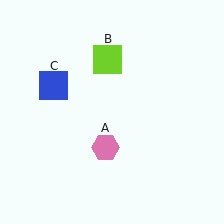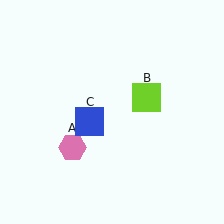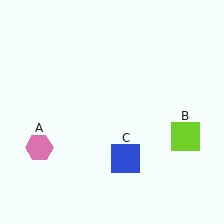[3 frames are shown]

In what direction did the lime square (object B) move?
The lime square (object B) moved down and to the right.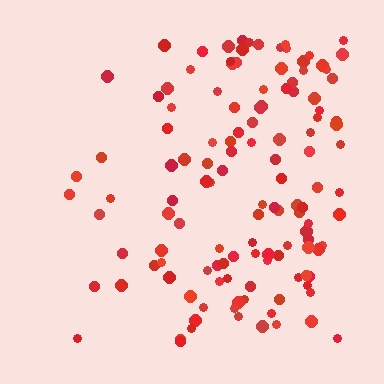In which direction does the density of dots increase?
From left to right, with the right side densest.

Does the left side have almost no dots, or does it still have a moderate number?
Still a moderate number, just noticeably fewer than the right.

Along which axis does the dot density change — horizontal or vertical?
Horizontal.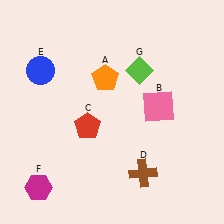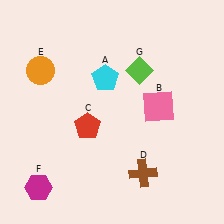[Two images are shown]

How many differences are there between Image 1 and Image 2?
There are 2 differences between the two images.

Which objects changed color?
A changed from orange to cyan. E changed from blue to orange.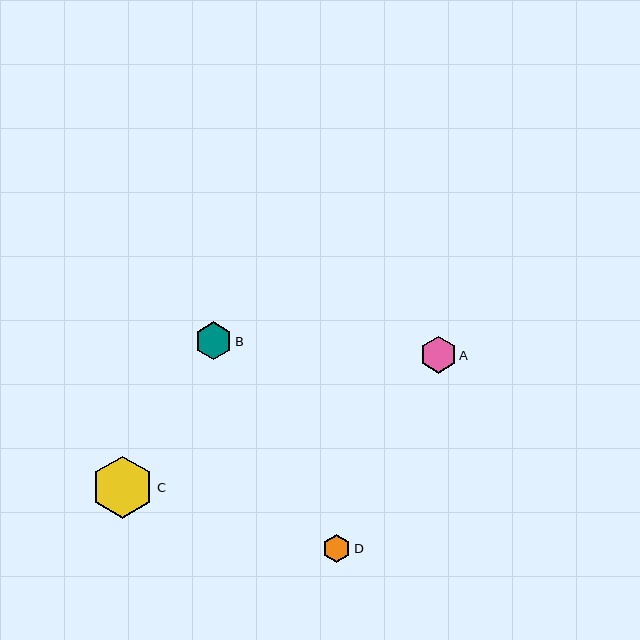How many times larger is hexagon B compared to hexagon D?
Hexagon B is approximately 1.4 times the size of hexagon D.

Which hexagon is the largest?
Hexagon C is the largest with a size of approximately 62 pixels.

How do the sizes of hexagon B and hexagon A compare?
Hexagon B and hexagon A are approximately the same size.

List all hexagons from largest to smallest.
From largest to smallest: C, B, A, D.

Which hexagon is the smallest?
Hexagon D is the smallest with a size of approximately 28 pixels.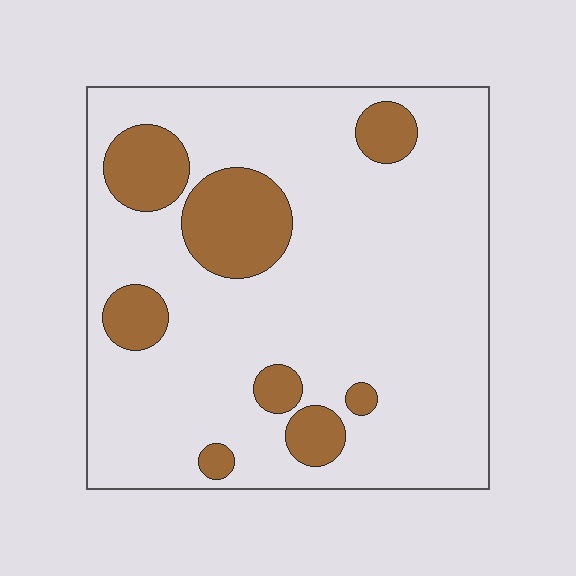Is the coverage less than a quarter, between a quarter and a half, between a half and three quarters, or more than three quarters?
Less than a quarter.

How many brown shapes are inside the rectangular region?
8.